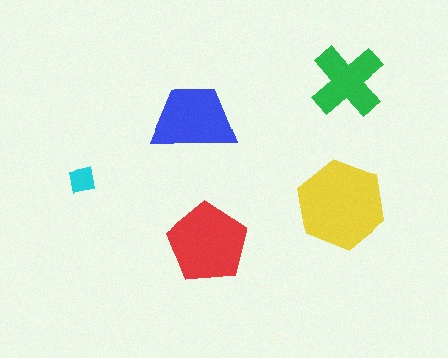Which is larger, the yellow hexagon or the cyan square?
The yellow hexagon.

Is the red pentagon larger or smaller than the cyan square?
Larger.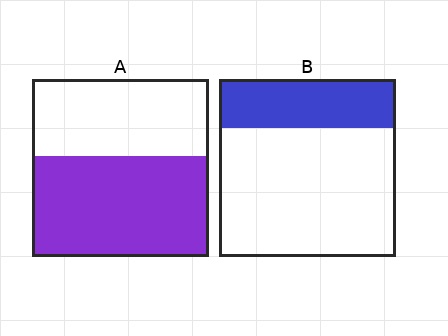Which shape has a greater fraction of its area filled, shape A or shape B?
Shape A.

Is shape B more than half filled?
No.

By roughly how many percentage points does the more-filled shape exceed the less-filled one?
By roughly 30 percentage points (A over B).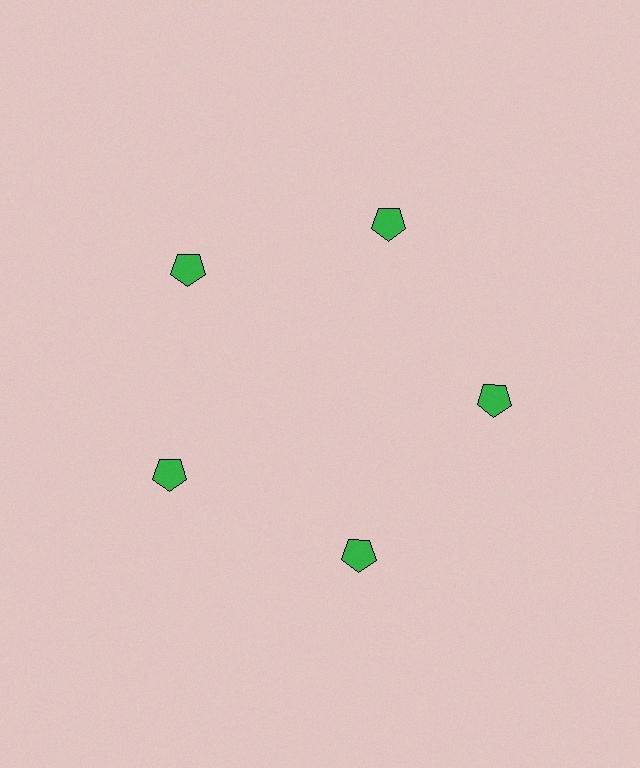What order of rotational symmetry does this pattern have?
This pattern has 5-fold rotational symmetry.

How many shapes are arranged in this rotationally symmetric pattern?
There are 5 shapes, arranged in 5 groups of 1.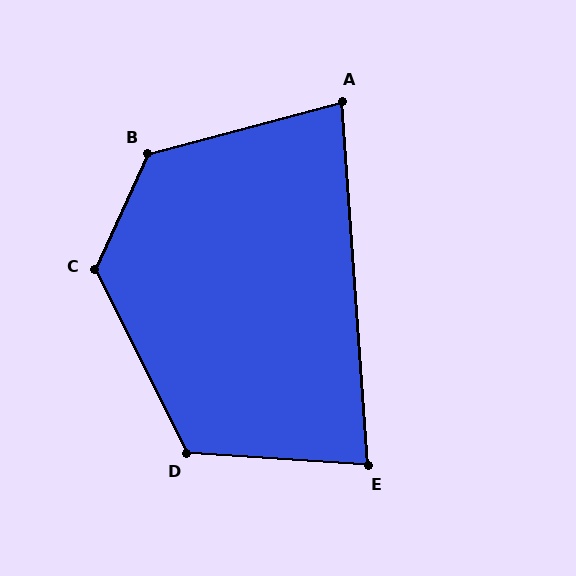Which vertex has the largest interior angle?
B, at approximately 130 degrees.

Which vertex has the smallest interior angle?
A, at approximately 79 degrees.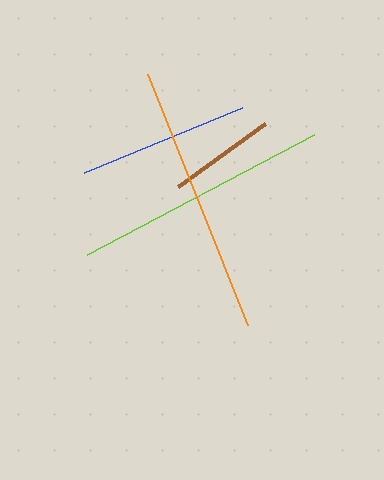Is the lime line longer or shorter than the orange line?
The orange line is longer than the lime line.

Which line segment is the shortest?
The brown line is the shortest at approximately 107 pixels.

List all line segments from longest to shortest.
From longest to shortest: orange, lime, blue, brown.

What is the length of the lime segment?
The lime segment is approximately 257 pixels long.